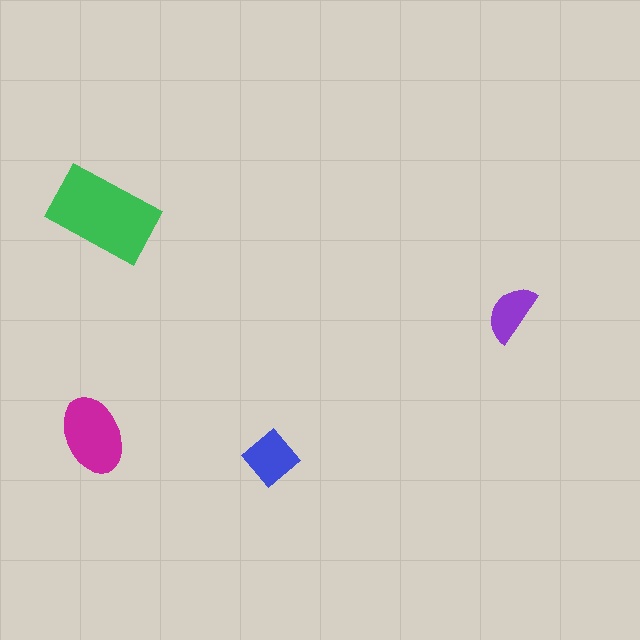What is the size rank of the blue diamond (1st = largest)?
3rd.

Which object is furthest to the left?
The magenta ellipse is leftmost.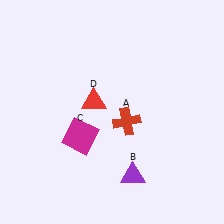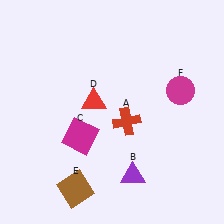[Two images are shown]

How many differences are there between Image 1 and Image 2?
There are 2 differences between the two images.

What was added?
A brown square (E), a magenta circle (F) were added in Image 2.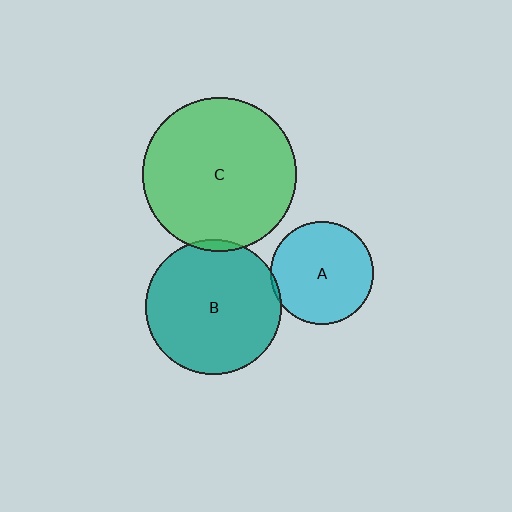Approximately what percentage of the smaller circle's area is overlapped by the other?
Approximately 5%.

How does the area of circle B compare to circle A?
Approximately 1.7 times.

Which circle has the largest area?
Circle C (green).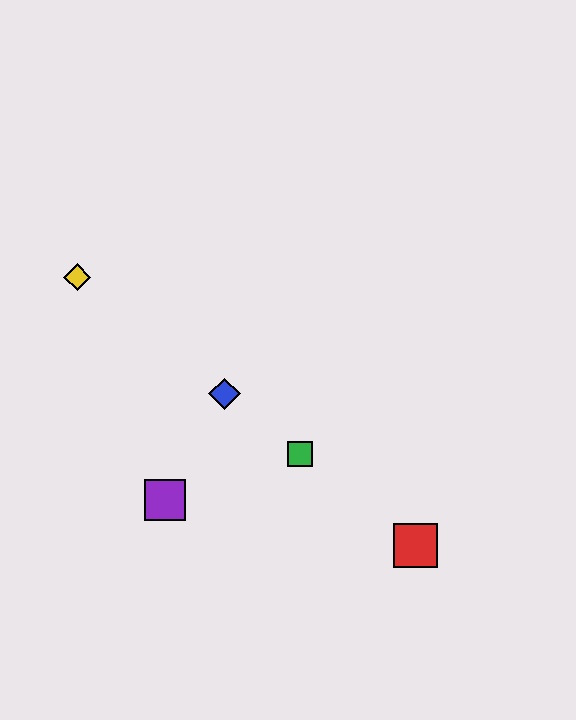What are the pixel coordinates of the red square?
The red square is at (416, 546).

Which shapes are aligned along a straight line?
The red square, the blue diamond, the green square, the yellow diamond are aligned along a straight line.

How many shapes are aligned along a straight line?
4 shapes (the red square, the blue diamond, the green square, the yellow diamond) are aligned along a straight line.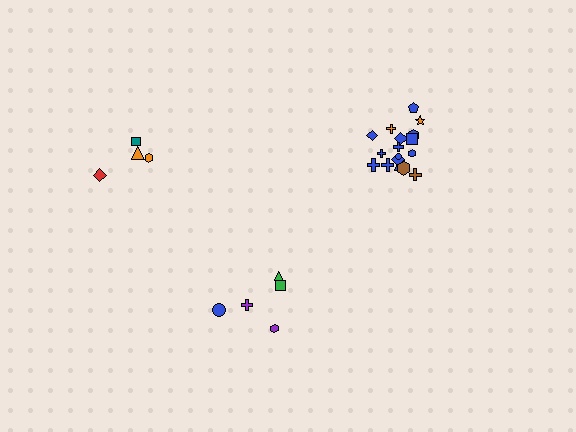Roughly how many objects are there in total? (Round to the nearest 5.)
Roughly 25 objects in total.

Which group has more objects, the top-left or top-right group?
The top-right group.